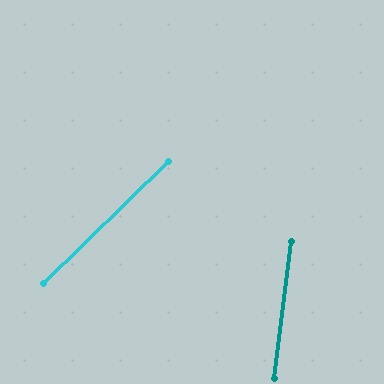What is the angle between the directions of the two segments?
Approximately 39 degrees.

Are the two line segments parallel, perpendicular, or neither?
Neither parallel nor perpendicular — they differ by about 39°.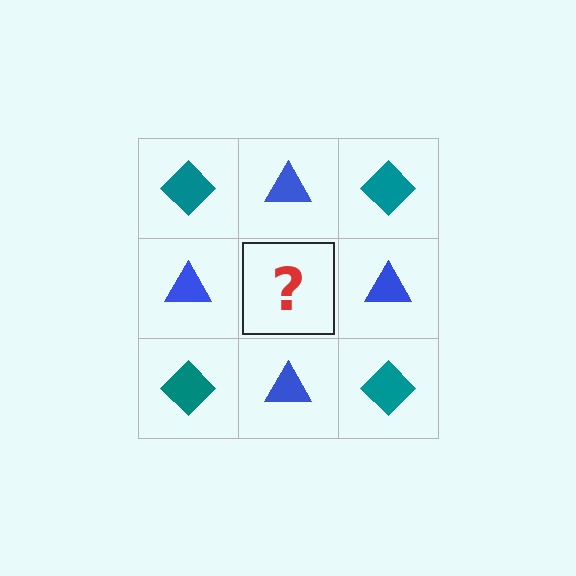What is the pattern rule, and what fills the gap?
The rule is that it alternates teal diamond and blue triangle in a checkerboard pattern. The gap should be filled with a teal diamond.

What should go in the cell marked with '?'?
The missing cell should contain a teal diamond.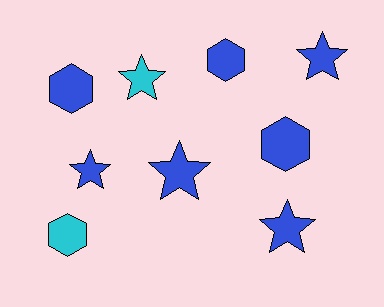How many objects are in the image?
There are 9 objects.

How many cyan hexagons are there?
There is 1 cyan hexagon.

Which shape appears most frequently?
Star, with 5 objects.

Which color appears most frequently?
Blue, with 7 objects.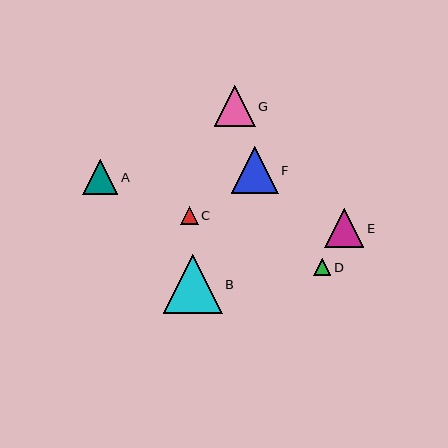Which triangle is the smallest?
Triangle D is the smallest with a size of approximately 17 pixels.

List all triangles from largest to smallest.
From largest to smallest: B, F, G, E, A, C, D.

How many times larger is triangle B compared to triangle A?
Triangle B is approximately 1.7 times the size of triangle A.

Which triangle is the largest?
Triangle B is the largest with a size of approximately 59 pixels.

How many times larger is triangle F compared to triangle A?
Triangle F is approximately 1.3 times the size of triangle A.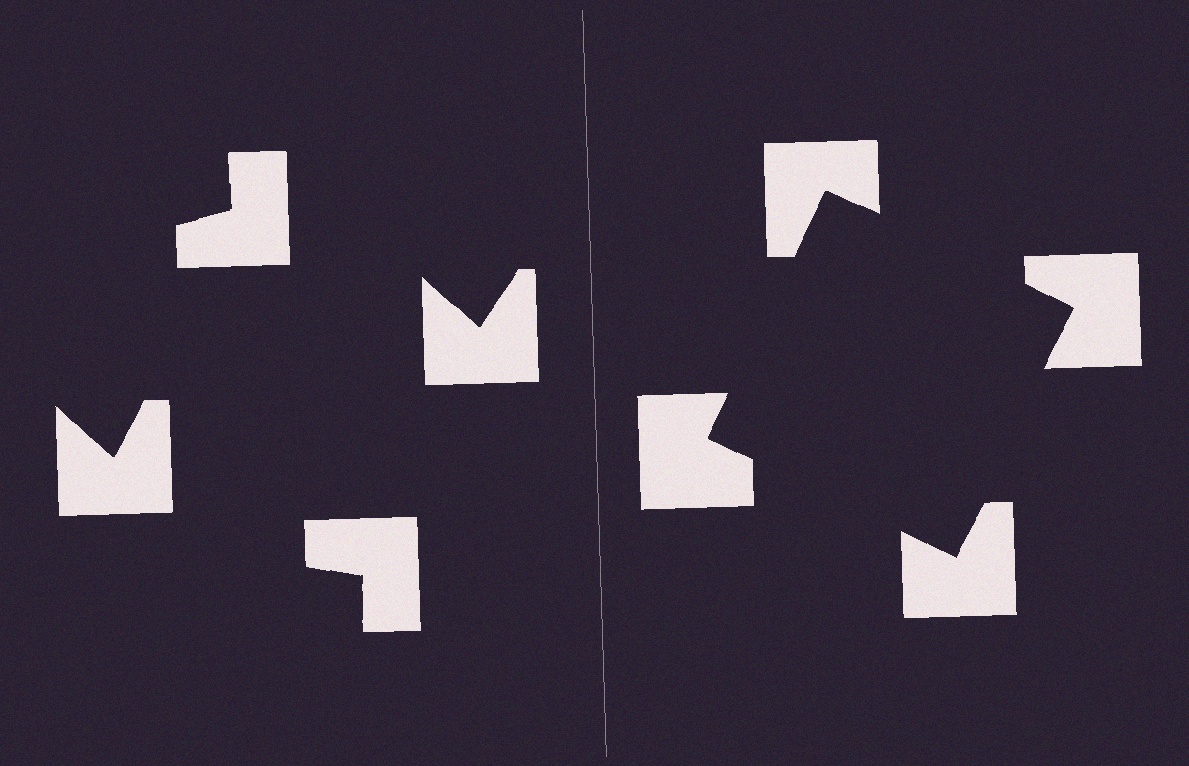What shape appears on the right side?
An illusory square.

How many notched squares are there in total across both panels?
8 — 4 on each side.